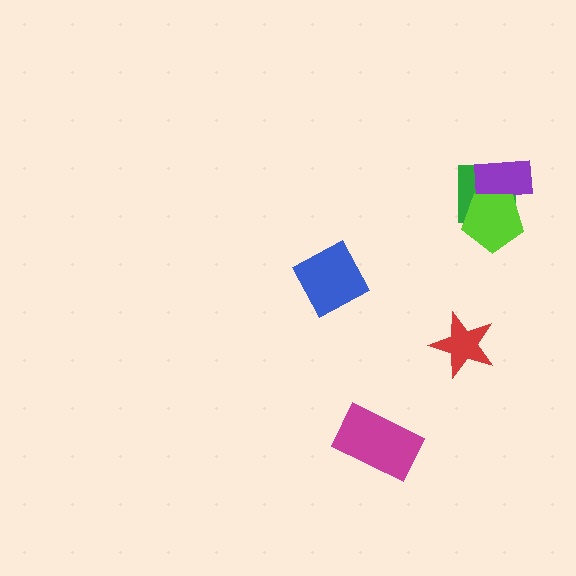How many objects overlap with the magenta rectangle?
0 objects overlap with the magenta rectangle.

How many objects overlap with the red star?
0 objects overlap with the red star.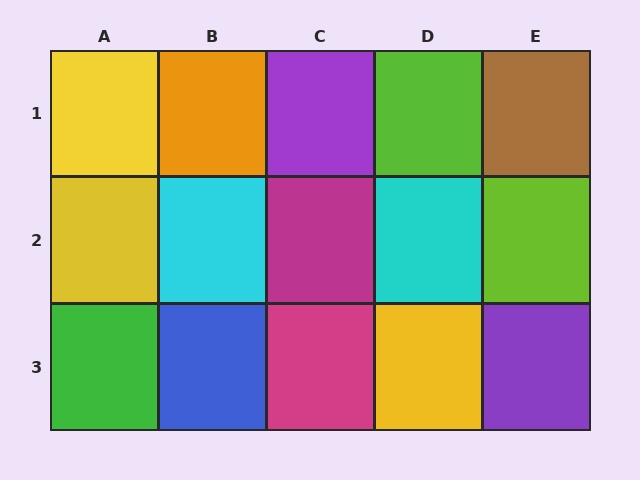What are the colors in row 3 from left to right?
Green, blue, magenta, yellow, purple.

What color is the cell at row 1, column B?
Orange.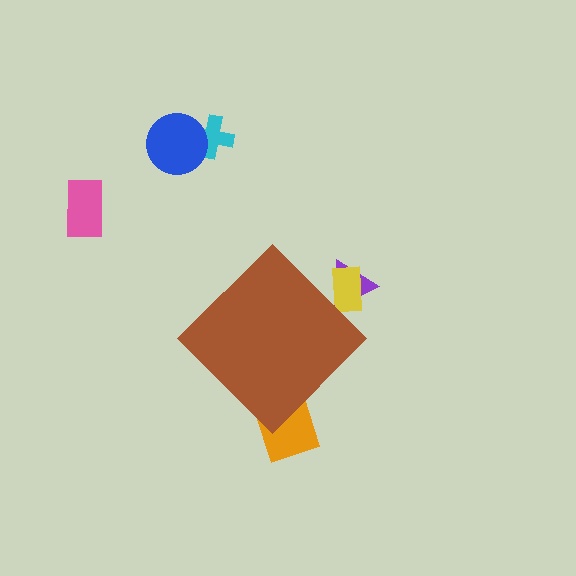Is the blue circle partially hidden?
No, the blue circle is fully visible.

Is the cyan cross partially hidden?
No, the cyan cross is fully visible.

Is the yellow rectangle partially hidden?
Yes, the yellow rectangle is partially hidden behind the brown diamond.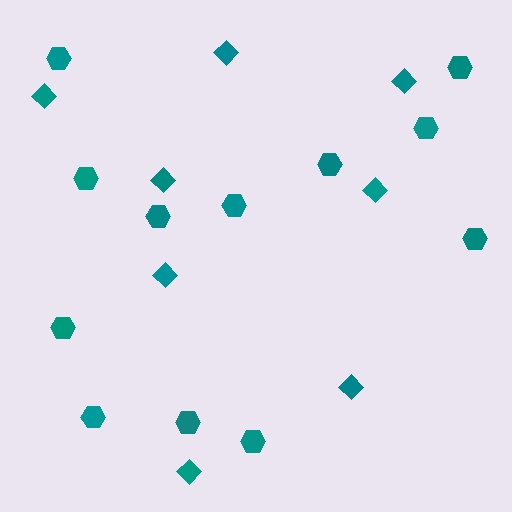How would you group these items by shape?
There are 2 groups: one group of hexagons (12) and one group of diamonds (8).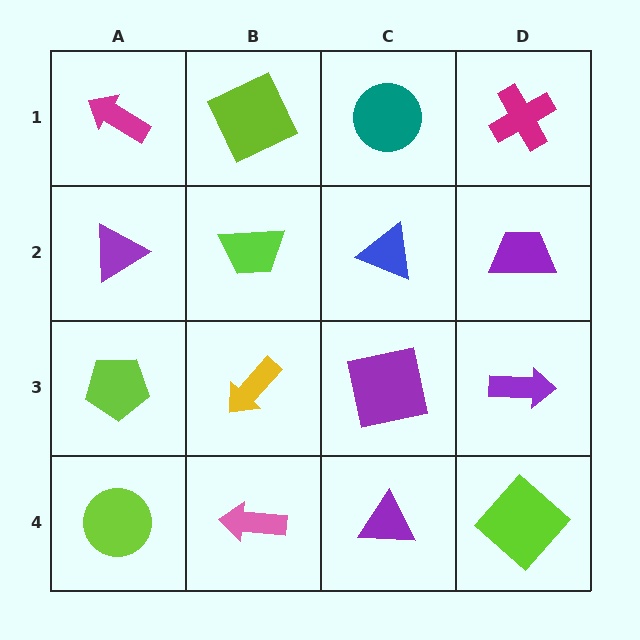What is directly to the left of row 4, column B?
A lime circle.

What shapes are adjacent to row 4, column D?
A purple arrow (row 3, column D), a purple triangle (row 4, column C).